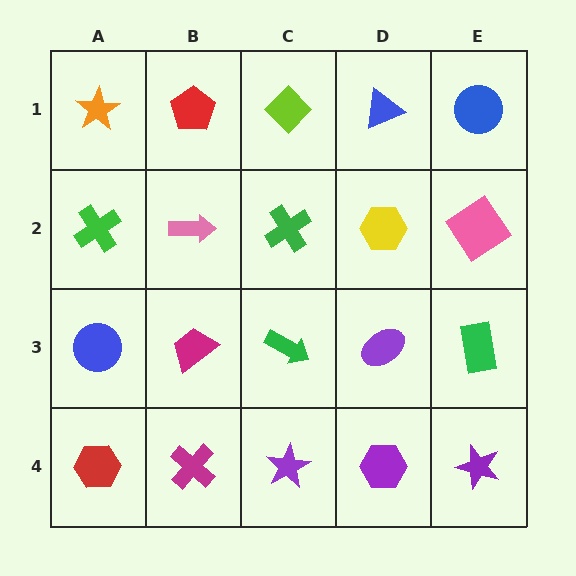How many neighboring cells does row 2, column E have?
3.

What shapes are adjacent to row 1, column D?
A yellow hexagon (row 2, column D), a lime diamond (row 1, column C), a blue circle (row 1, column E).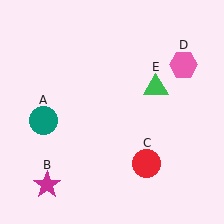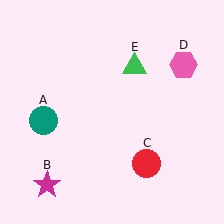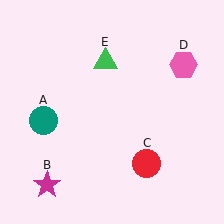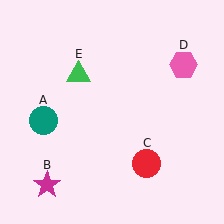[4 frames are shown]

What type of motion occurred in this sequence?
The green triangle (object E) rotated counterclockwise around the center of the scene.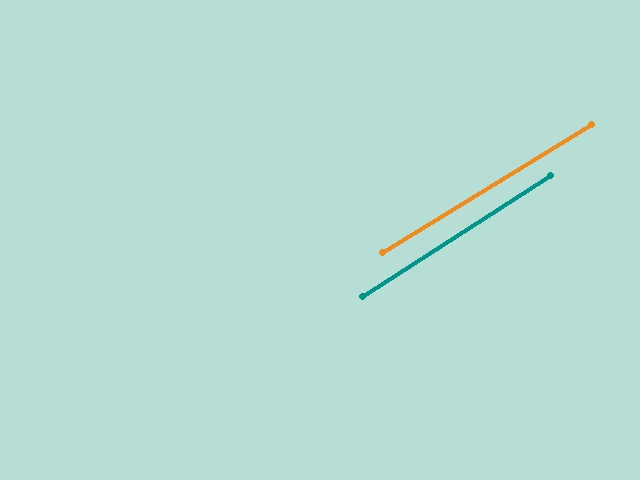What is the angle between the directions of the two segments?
Approximately 2 degrees.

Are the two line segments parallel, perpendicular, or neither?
Parallel — their directions differ by only 1.5°.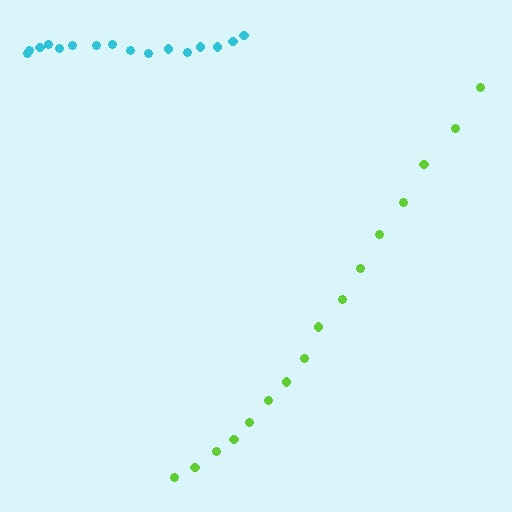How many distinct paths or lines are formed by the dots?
There are 2 distinct paths.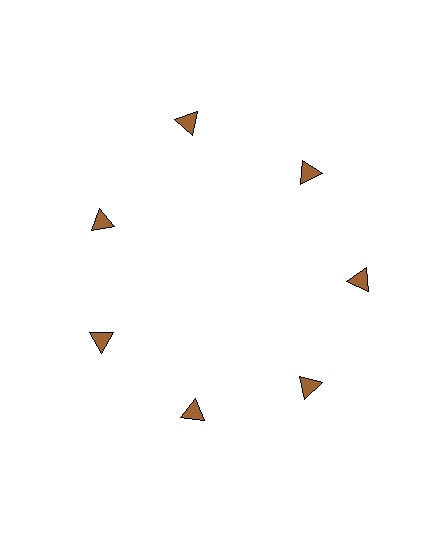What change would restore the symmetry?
The symmetry would be restored by moving it inward, back onto the ring so that all 7 triangles sit at equal angles and equal distance from the center.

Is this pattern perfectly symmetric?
No. The 7 brown triangles are arranged in a ring, but one element near the 12 o'clock position is pushed outward from the center, breaking the 7-fold rotational symmetry.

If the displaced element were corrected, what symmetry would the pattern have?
It would have 7-fold rotational symmetry — the pattern would map onto itself every 51 degrees.